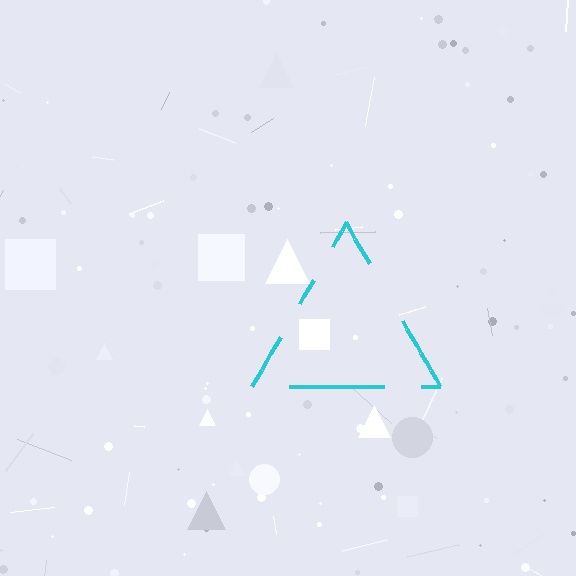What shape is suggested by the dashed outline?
The dashed outline suggests a triangle.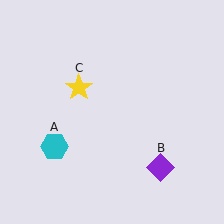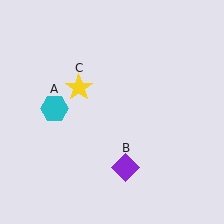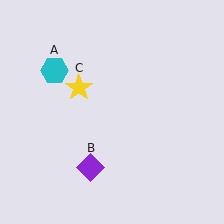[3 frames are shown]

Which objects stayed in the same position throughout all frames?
Yellow star (object C) remained stationary.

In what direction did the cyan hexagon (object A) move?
The cyan hexagon (object A) moved up.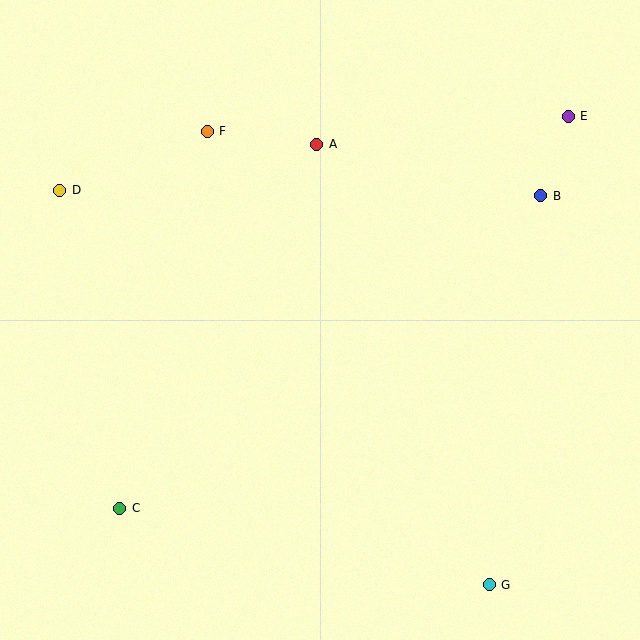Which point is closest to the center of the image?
Point A at (317, 144) is closest to the center.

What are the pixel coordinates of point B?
Point B is at (541, 196).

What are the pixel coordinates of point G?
Point G is at (489, 585).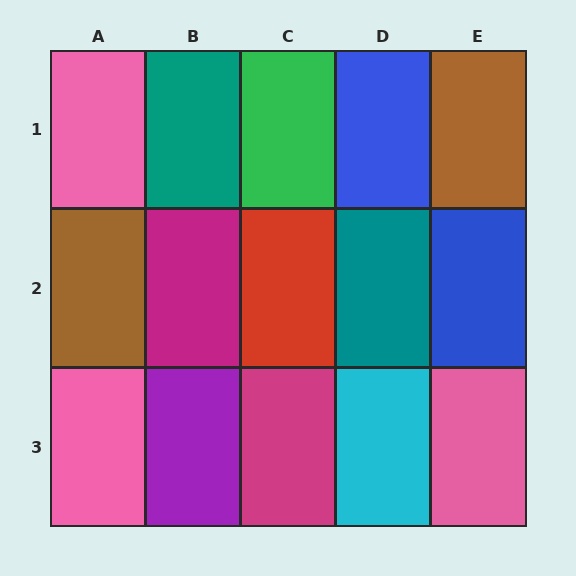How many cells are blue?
2 cells are blue.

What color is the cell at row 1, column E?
Brown.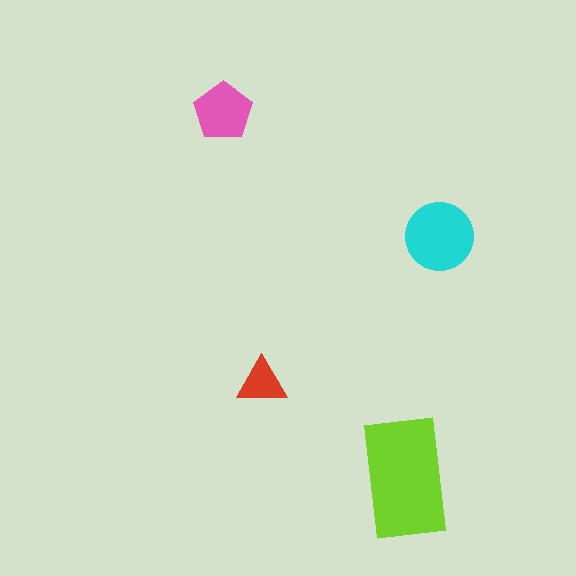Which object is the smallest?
The red triangle.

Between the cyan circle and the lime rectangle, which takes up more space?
The lime rectangle.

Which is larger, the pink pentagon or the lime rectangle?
The lime rectangle.